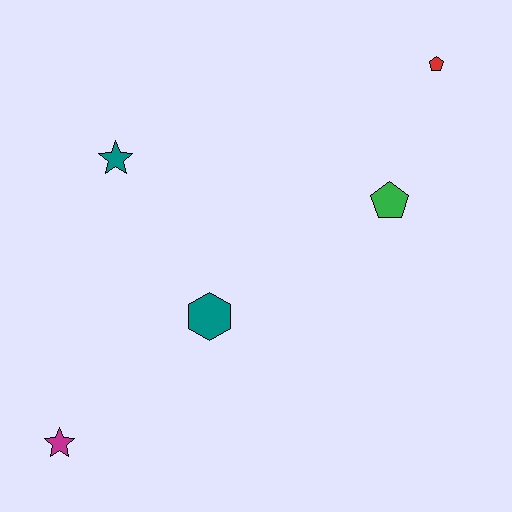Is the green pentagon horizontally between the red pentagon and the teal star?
Yes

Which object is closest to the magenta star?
The teal hexagon is closest to the magenta star.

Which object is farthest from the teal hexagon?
The red pentagon is farthest from the teal hexagon.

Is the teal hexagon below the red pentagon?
Yes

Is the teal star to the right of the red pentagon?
No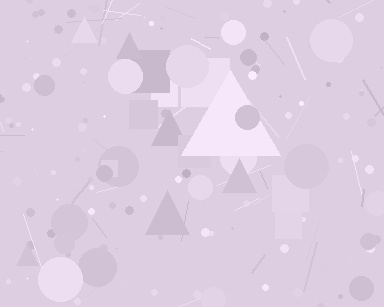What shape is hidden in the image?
A triangle is hidden in the image.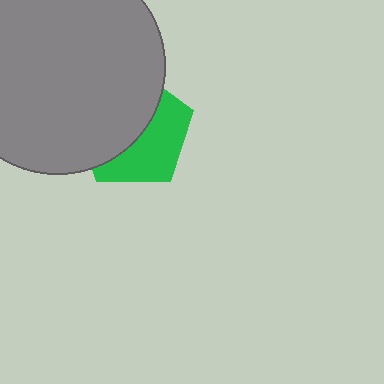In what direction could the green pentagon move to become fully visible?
The green pentagon could move right. That would shift it out from behind the gray circle entirely.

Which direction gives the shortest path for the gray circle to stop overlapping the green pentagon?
Moving left gives the shortest separation.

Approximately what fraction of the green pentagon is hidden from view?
Roughly 55% of the green pentagon is hidden behind the gray circle.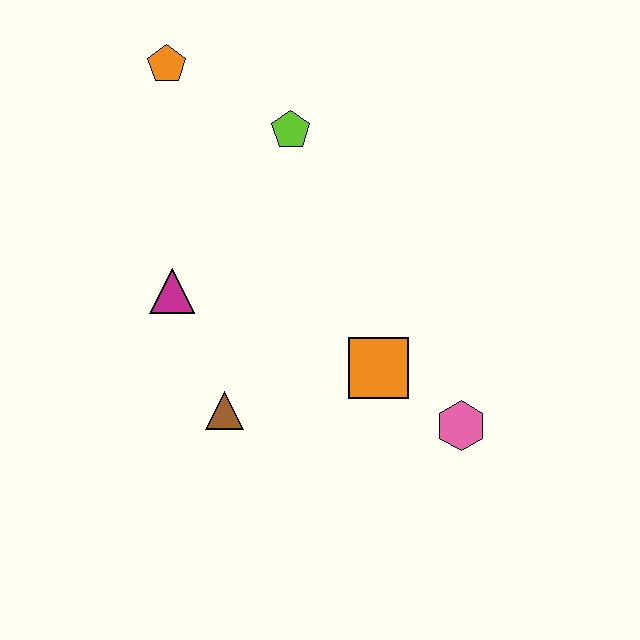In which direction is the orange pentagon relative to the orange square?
The orange pentagon is above the orange square.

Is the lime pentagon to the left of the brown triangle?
No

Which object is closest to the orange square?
The pink hexagon is closest to the orange square.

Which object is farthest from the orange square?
The orange pentagon is farthest from the orange square.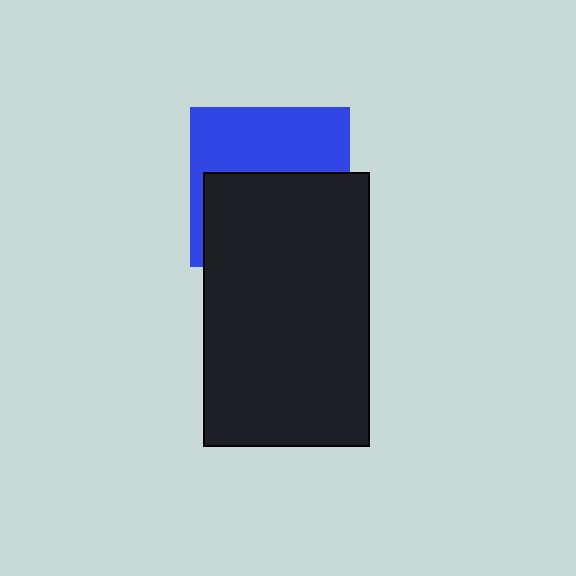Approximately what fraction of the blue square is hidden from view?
Roughly 55% of the blue square is hidden behind the black rectangle.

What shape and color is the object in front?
The object in front is a black rectangle.